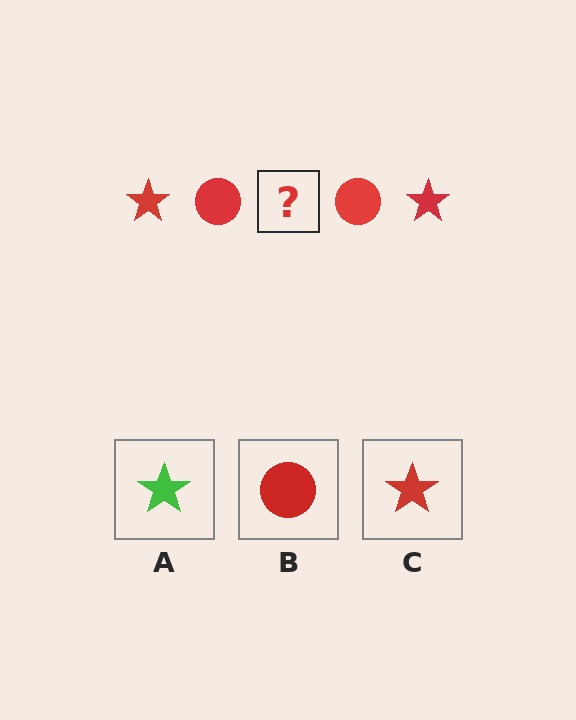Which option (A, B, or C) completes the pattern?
C.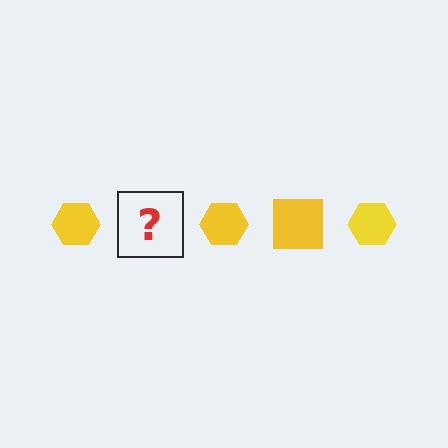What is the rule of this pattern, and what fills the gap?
The rule is that the pattern cycles through hexagon, square shapes in yellow. The gap should be filled with a yellow square.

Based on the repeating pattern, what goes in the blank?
The blank should be a yellow square.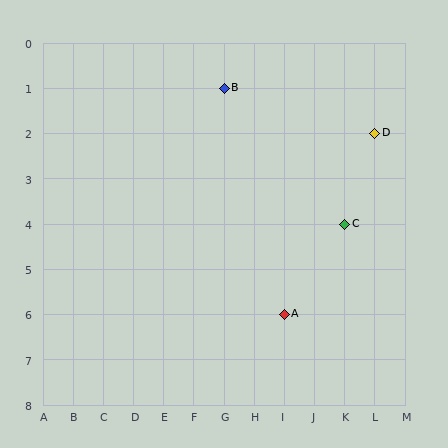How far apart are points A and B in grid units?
Points A and B are 2 columns and 5 rows apart (about 5.4 grid units diagonally).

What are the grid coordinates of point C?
Point C is at grid coordinates (K, 4).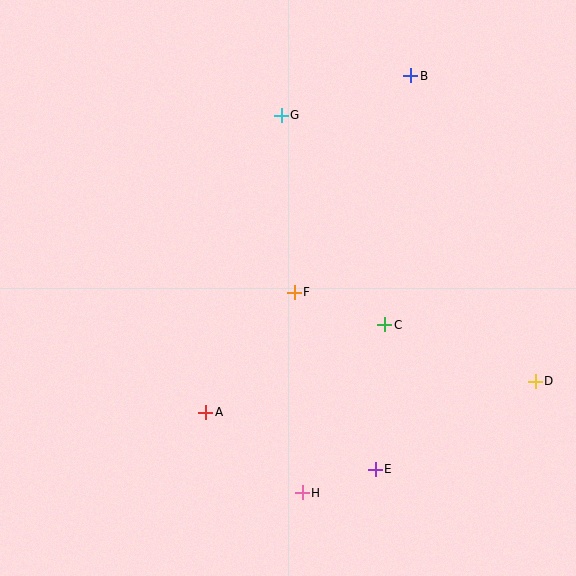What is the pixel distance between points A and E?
The distance between A and E is 179 pixels.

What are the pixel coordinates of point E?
Point E is at (375, 469).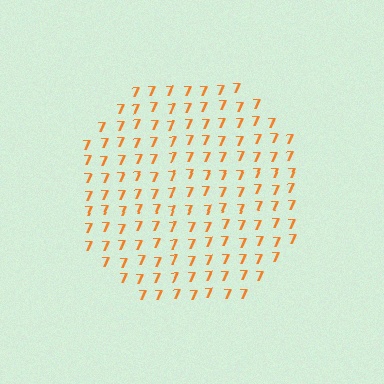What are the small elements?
The small elements are digit 7's.